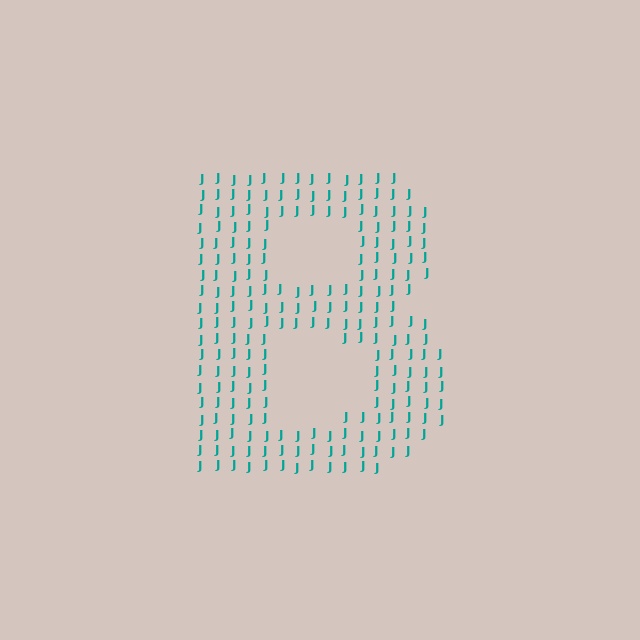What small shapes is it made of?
It is made of small letter J's.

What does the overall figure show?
The overall figure shows the letter B.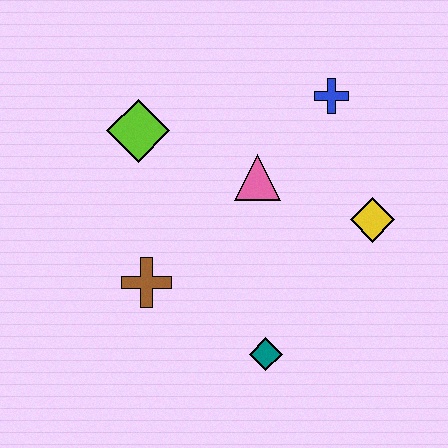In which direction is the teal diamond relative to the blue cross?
The teal diamond is below the blue cross.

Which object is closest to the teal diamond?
The brown cross is closest to the teal diamond.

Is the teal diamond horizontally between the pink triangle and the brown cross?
No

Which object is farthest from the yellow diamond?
The lime diamond is farthest from the yellow diamond.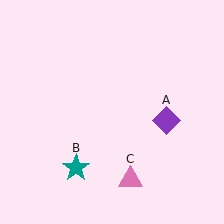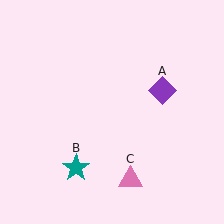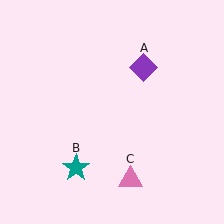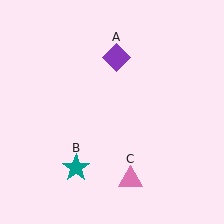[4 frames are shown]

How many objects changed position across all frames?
1 object changed position: purple diamond (object A).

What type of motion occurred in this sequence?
The purple diamond (object A) rotated counterclockwise around the center of the scene.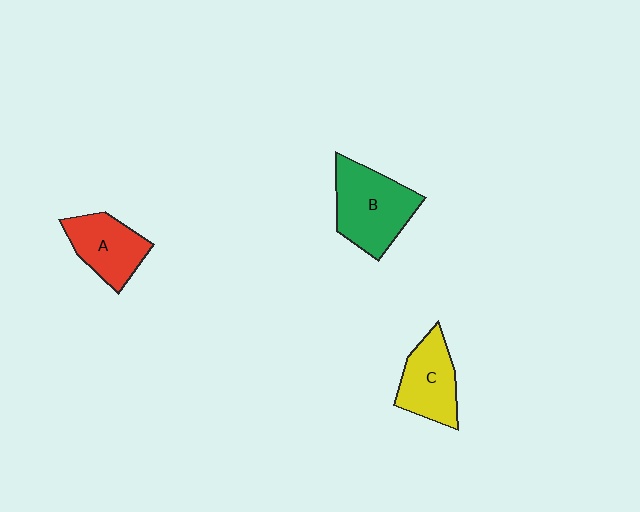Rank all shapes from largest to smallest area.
From largest to smallest: B (green), C (yellow), A (red).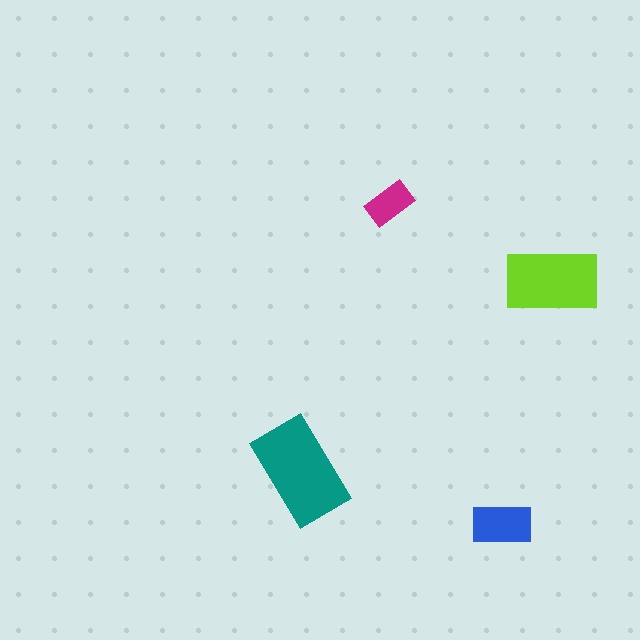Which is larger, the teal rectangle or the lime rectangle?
The teal one.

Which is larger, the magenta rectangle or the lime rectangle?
The lime one.